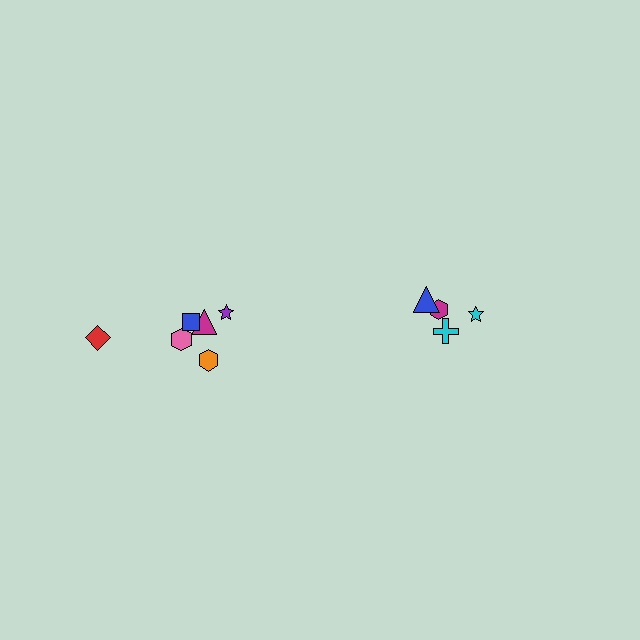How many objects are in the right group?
There are 4 objects.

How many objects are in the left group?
There are 6 objects.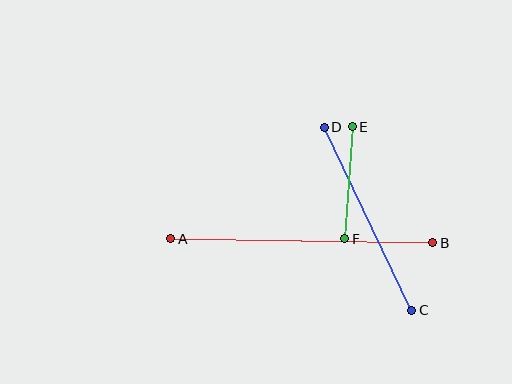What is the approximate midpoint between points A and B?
The midpoint is at approximately (302, 241) pixels.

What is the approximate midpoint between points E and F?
The midpoint is at approximately (349, 183) pixels.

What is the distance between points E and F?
The distance is approximately 112 pixels.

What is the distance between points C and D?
The distance is approximately 203 pixels.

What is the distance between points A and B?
The distance is approximately 262 pixels.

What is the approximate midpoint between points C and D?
The midpoint is at approximately (368, 219) pixels.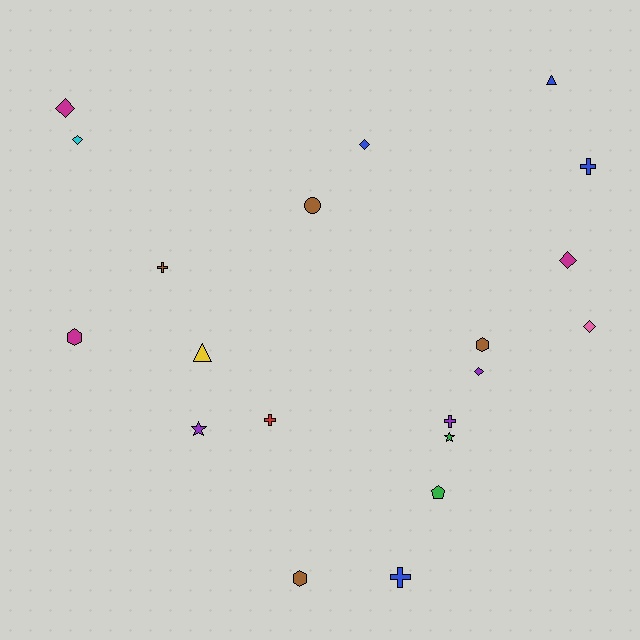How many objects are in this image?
There are 20 objects.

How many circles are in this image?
There is 1 circle.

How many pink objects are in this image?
There is 1 pink object.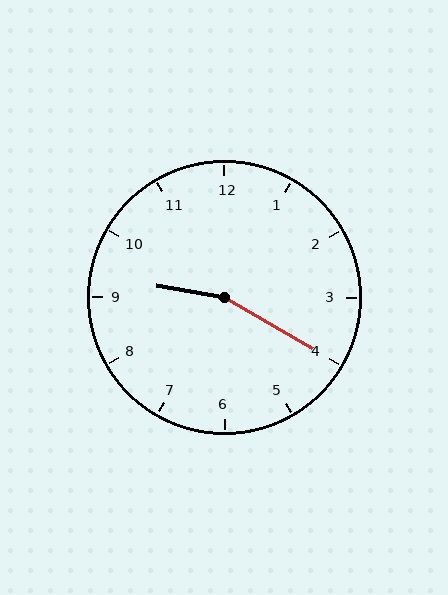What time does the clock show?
9:20.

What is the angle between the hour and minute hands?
Approximately 160 degrees.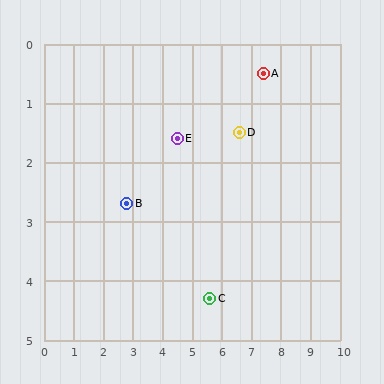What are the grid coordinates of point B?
Point B is at approximately (2.8, 2.7).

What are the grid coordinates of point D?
Point D is at approximately (6.6, 1.5).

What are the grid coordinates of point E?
Point E is at approximately (4.5, 1.6).